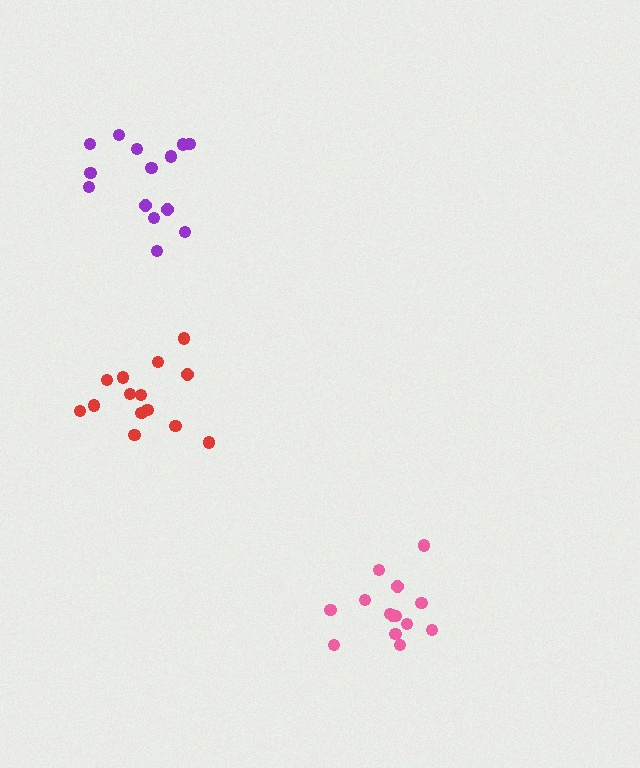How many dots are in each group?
Group 1: 14 dots, Group 2: 14 dots, Group 3: 14 dots (42 total).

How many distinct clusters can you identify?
There are 3 distinct clusters.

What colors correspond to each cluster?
The clusters are colored: purple, pink, red.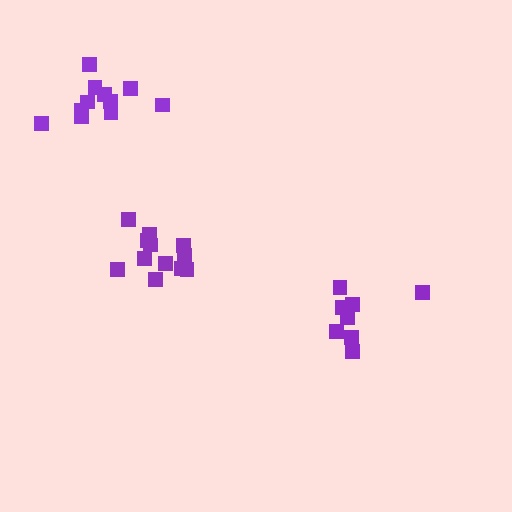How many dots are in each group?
Group 1: 11 dots, Group 2: 12 dots, Group 3: 8 dots (31 total).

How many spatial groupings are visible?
There are 3 spatial groupings.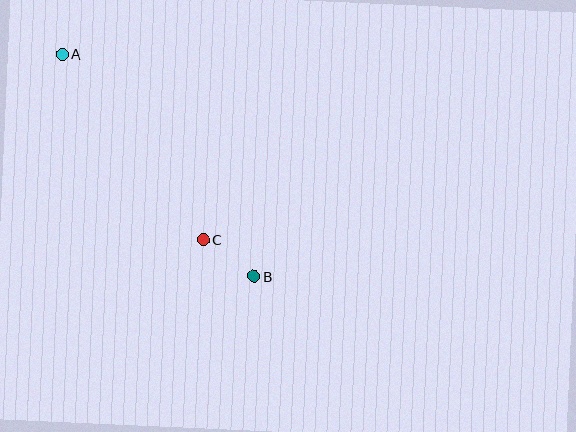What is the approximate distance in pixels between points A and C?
The distance between A and C is approximately 233 pixels.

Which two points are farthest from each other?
Points A and B are farthest from each other.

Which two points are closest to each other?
Points B and C are closest to each other.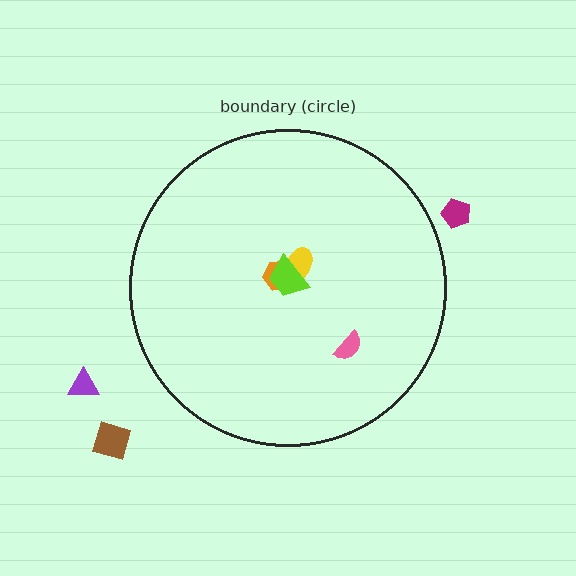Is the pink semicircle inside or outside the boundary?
Inside.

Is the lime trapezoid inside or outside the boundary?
Inside.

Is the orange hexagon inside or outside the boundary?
Inside.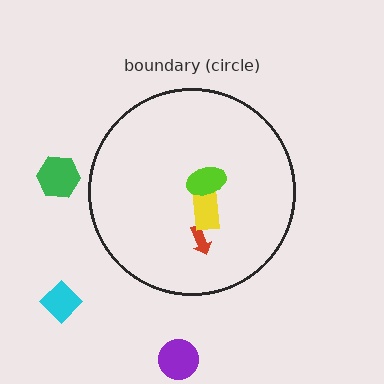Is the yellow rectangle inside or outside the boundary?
Inside.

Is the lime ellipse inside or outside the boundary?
Inside.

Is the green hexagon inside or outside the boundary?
Outside.